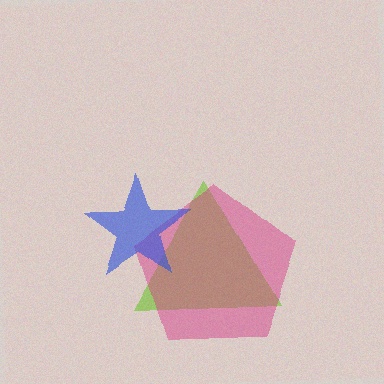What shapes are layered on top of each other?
The layered shapes are: a lime triangle, a magenta pentagon, a blue star.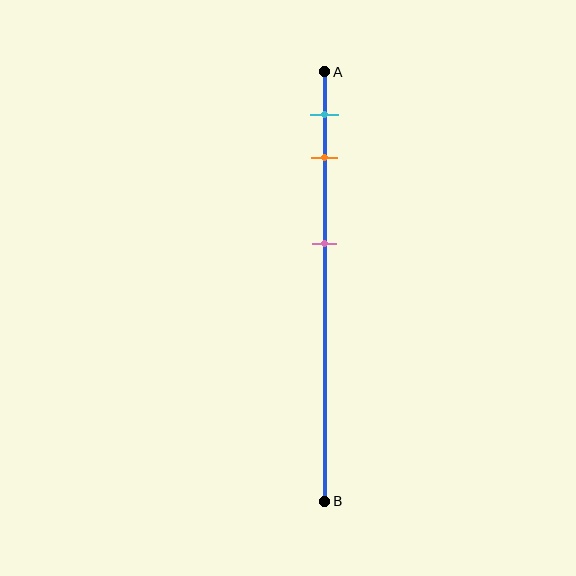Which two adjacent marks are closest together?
The cyan and orange marks are the closest adjacent pair.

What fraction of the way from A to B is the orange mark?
The orange mark is approximately 20% (0.2) of the way from A to B.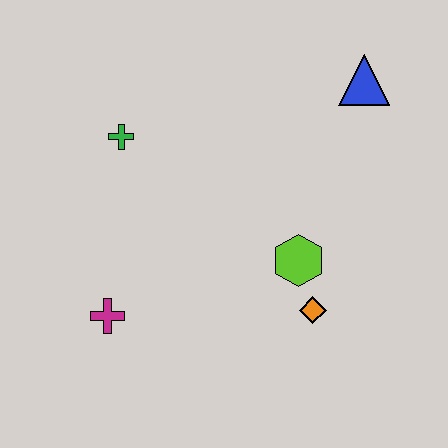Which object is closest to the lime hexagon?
The orange diamond is closest to the lime hexagon.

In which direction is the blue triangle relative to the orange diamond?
The blue triangle is above the orange diamond.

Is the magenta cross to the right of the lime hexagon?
No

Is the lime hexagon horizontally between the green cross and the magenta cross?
No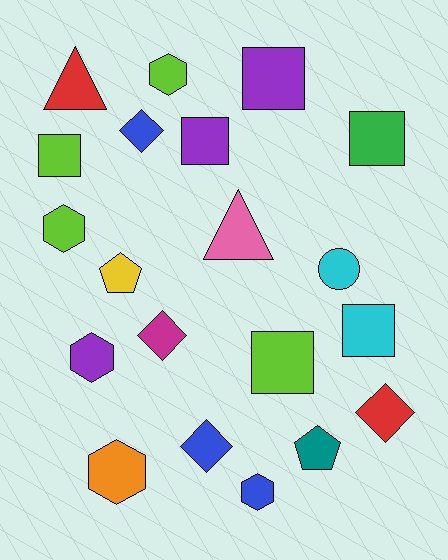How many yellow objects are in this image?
There is 1 yellow object.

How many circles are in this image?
There is 1 circle.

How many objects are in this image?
There are 20 objects.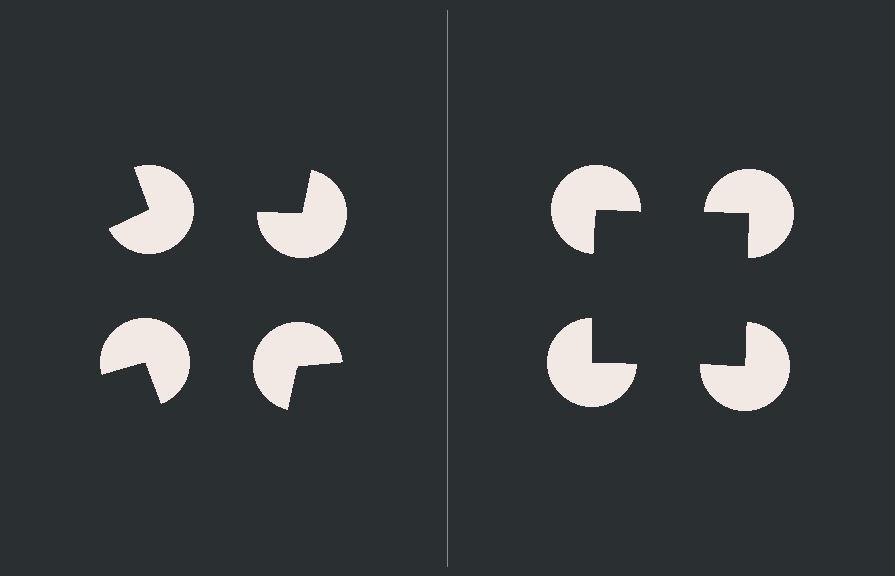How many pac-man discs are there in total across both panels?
8 — 4 on each side.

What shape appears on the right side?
An illusory square.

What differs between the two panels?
The pac-man discs are positioned identically on both sides; only the wedge orientations differ. On the right they align to a square; on the left they are misaligned.